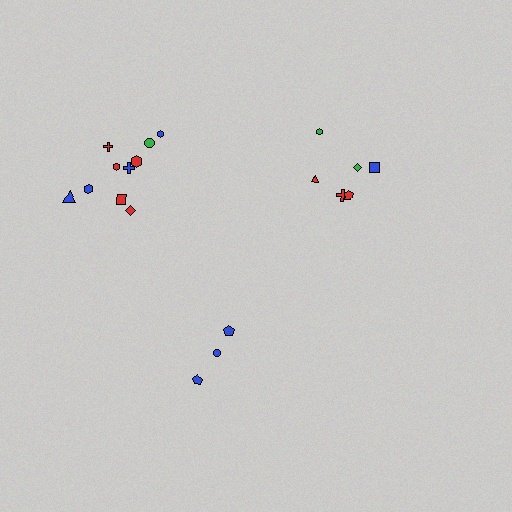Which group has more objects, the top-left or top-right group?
The top-left group.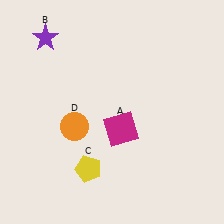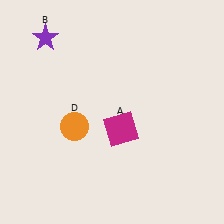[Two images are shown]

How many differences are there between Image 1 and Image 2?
There is 1 difference between the two images.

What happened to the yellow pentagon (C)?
The yellow pentagon (C) was removed in Image 2. It was in the bottom-left area of Image 1.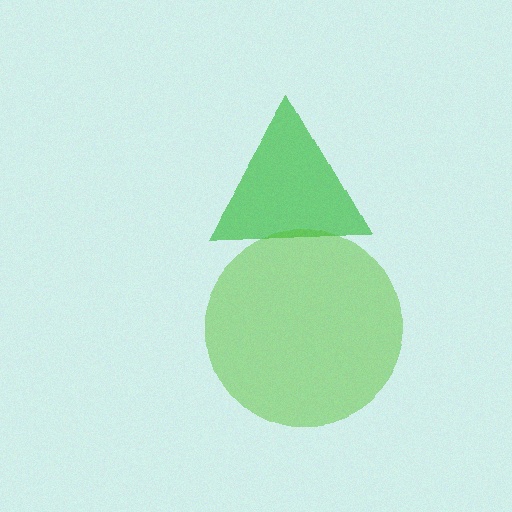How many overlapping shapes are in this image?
There are 2 overlapping shapes in the image.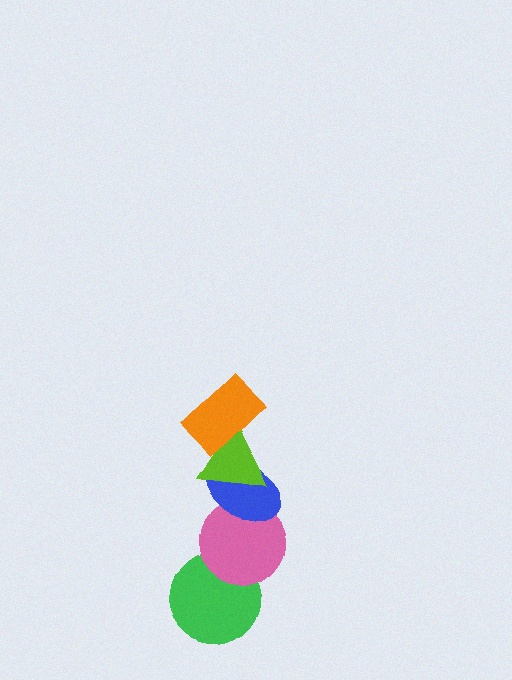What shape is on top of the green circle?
The pink circle is on top of the green circle.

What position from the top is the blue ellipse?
The blue ellipse is 3rd from the top.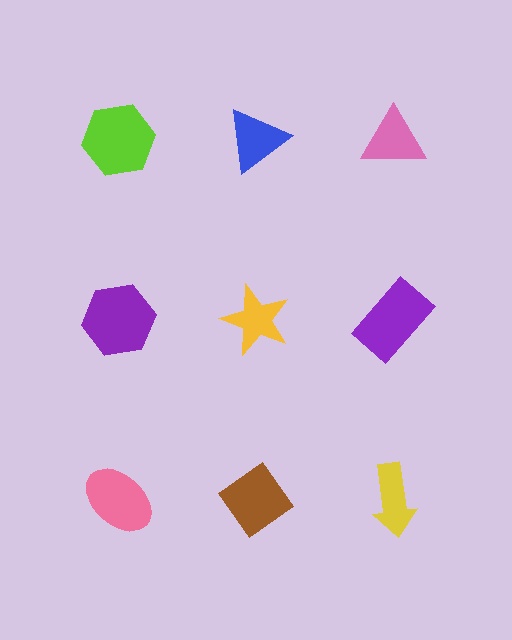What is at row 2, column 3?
A purple rectangle.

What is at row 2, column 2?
A yellow star.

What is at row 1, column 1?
A lime hexagon.